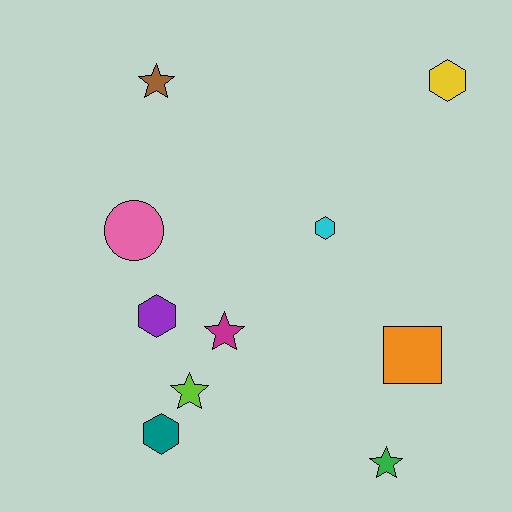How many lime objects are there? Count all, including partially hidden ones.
There is 1 lime object.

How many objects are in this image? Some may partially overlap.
There are 10 objects.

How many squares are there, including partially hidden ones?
There is 1 square.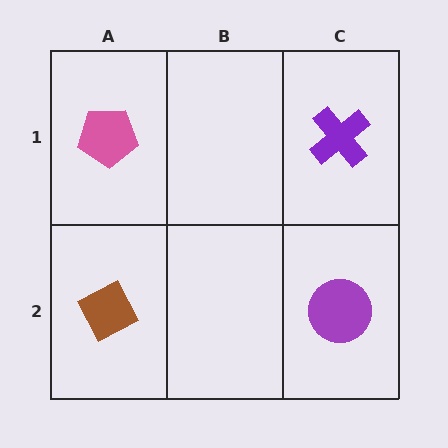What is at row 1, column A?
A pink pentagon.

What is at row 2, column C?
A purple circle.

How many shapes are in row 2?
2 shapes.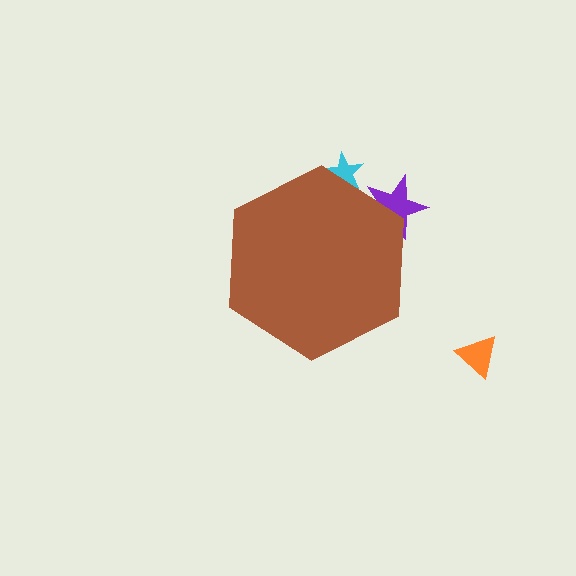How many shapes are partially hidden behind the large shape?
2 shapes are partially hidden.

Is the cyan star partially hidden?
Yes, the cyan star is partially hidden behind the brown hexagon.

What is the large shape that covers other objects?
A brown hexagon.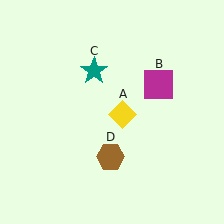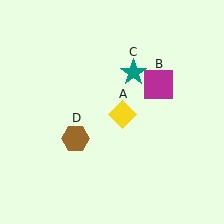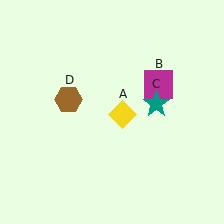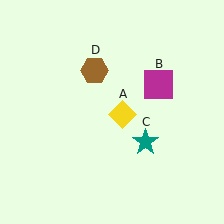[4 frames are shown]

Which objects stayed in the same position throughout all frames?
Yellow diamond (object A) and magenta square (object B) remained stationary.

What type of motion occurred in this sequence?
The teal star (object C), brown hexagon (object D) rotated clockwise around the center of the scene.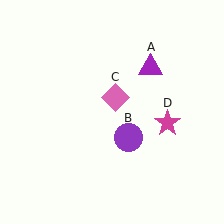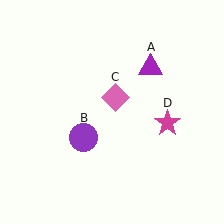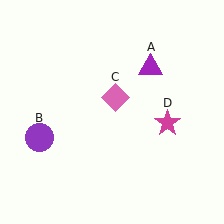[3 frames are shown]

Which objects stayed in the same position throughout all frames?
Purple triangle (object A) and pink diamond (object C) and magenta star (object D) remained stationary.